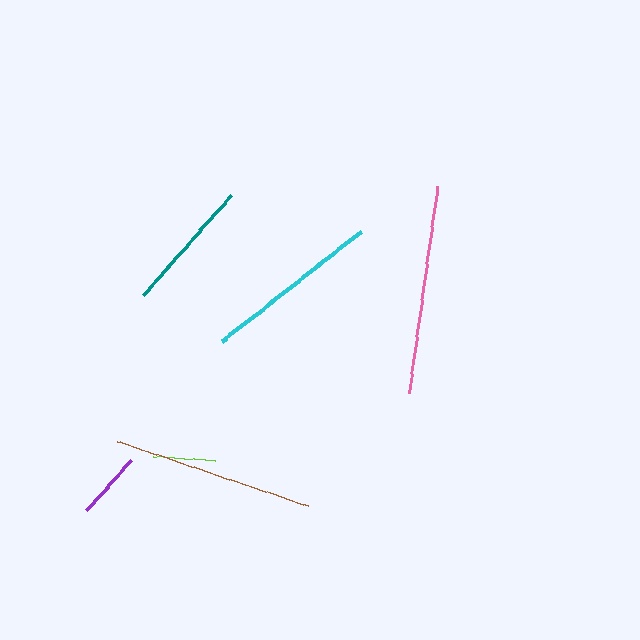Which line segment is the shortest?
The lime line is the shortest at approximately 63 pixels.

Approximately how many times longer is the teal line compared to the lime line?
The teal line is approximately 2.1 times the length of the lime line.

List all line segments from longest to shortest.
From longest to shortest: pink, brown, cyan, teal, purple, lime.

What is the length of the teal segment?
The teal segment is approximately 132 pixels long.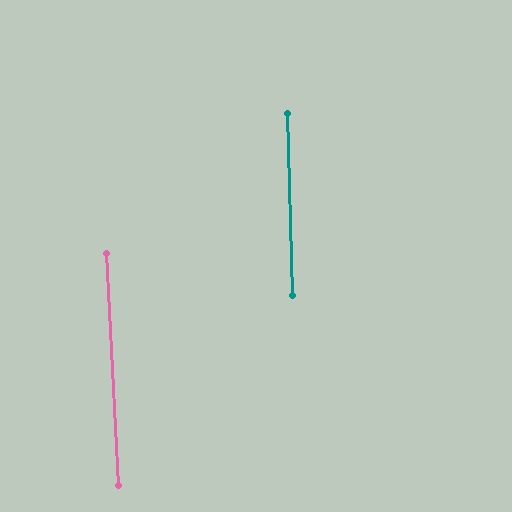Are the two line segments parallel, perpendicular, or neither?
Parallel — their directions differ by only 1.7°.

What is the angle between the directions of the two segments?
Approximately 2 degrees.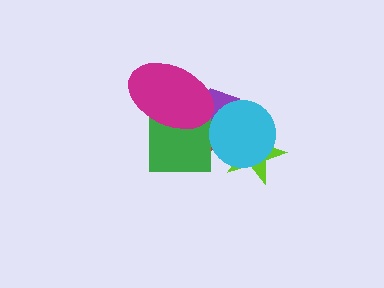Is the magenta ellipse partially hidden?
No, no other shape covers it.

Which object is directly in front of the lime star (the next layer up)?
The red triangle is directly in front of the lime star.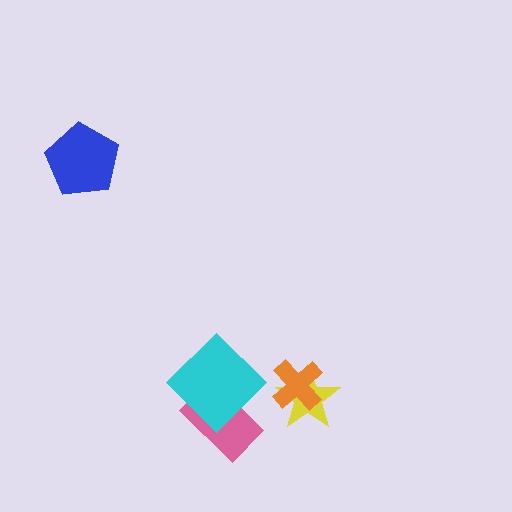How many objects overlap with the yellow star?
1 object overlaps with the yellow star.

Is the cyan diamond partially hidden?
No, no other shape covers it.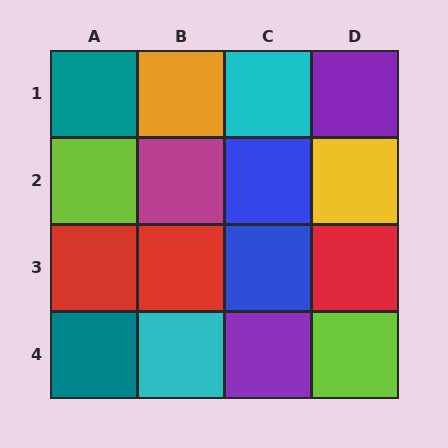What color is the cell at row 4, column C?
Purple.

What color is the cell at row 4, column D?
Lime.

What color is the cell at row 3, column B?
Red.